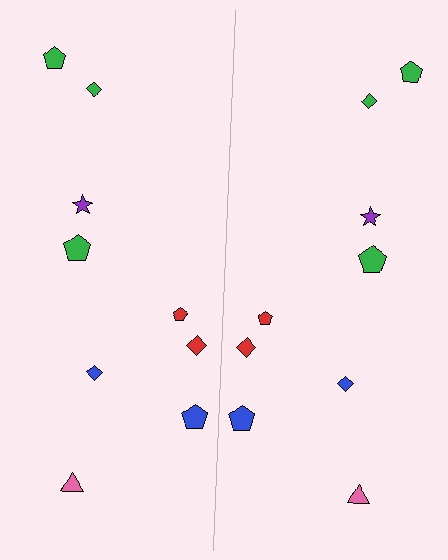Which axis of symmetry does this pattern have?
The pattern has a vertical axis of symmetry running through the center of the image.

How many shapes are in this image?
There are 18 shapes in this image.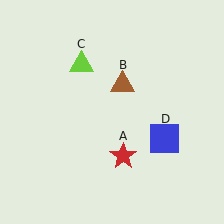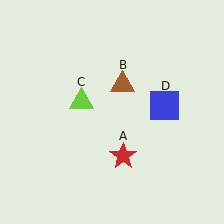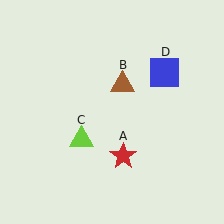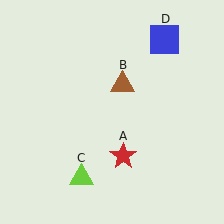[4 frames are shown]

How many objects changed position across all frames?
2 objects changed position: lime triangle (object C), blue square (object D).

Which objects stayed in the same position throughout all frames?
Red star (object A) and brown triangle (object B) remained stationary.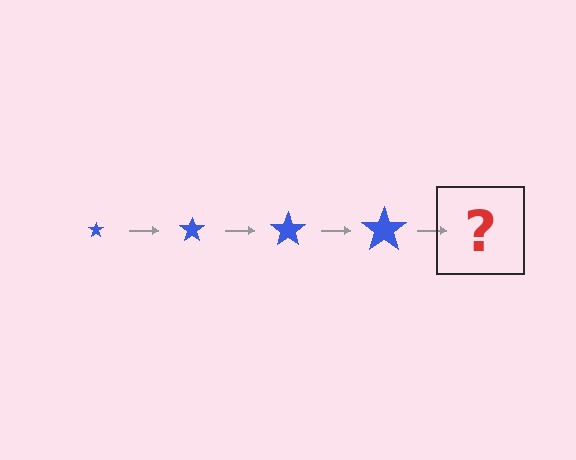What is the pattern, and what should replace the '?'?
The pattern is that the star gets progressively larger each step. The '?' should be a blue star, larger than the previous one.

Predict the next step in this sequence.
The next step is a blue star, larger than the previous one.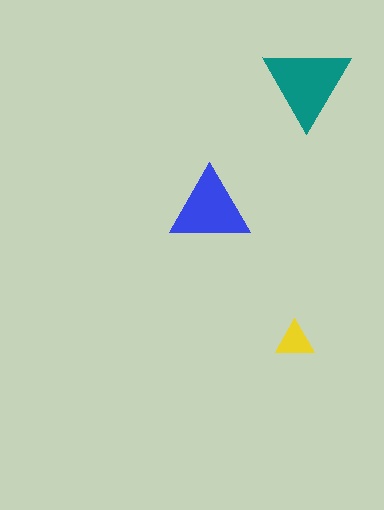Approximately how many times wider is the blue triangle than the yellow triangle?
About 2 times wider.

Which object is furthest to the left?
The blue triangle is leftmost.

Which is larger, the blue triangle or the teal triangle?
The teal one.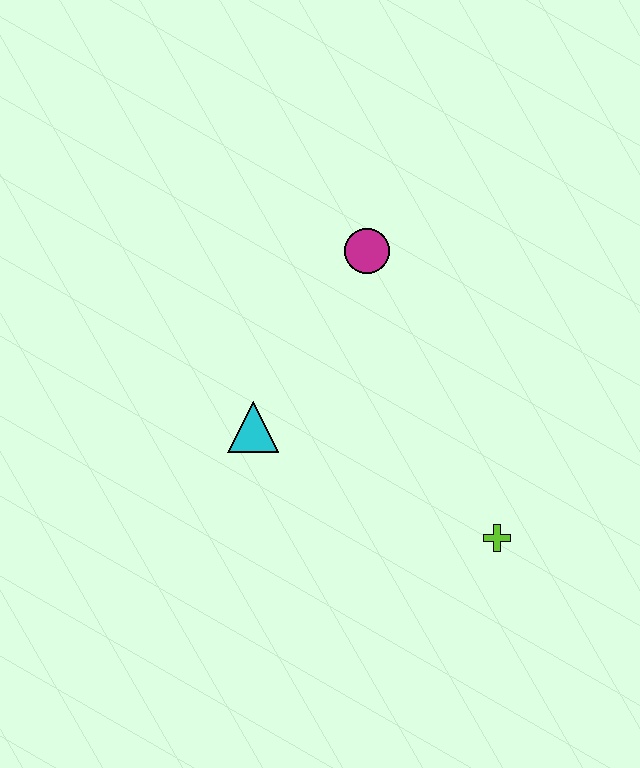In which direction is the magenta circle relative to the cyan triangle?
The magenta circle is above the cyan triangle.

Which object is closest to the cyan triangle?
The magenta circle is closest to the cyan triangle.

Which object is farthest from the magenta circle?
The lime cross is farthest from the magenta circle.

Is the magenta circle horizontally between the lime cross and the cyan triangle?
Yes